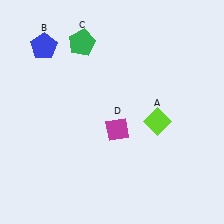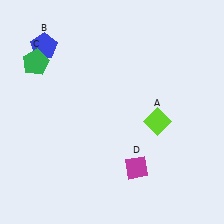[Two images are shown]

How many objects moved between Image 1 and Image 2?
2 objects moved between the two images.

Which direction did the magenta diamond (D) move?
The magenta diamond (D) moved down.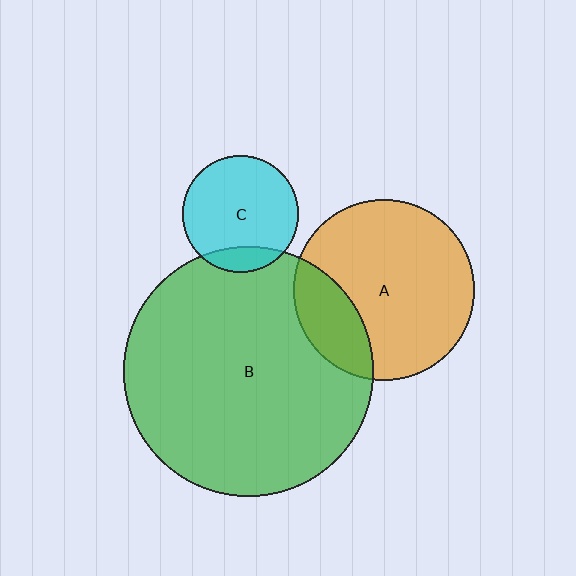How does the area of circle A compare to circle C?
Approximately 2.4 times.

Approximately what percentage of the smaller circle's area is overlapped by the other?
Approximately 20%.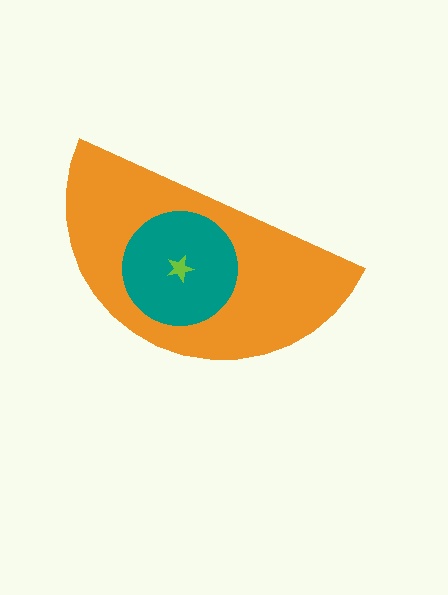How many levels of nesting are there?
3.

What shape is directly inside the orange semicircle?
The teal circle.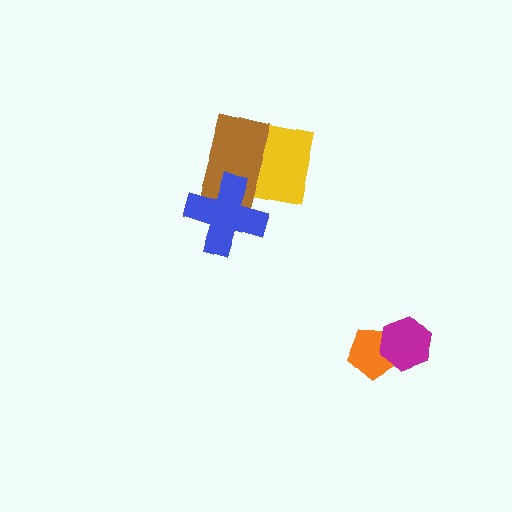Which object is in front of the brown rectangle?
The blue cross is in front of the brown rectangle.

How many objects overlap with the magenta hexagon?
1 object overlaps with the magenta hexagon.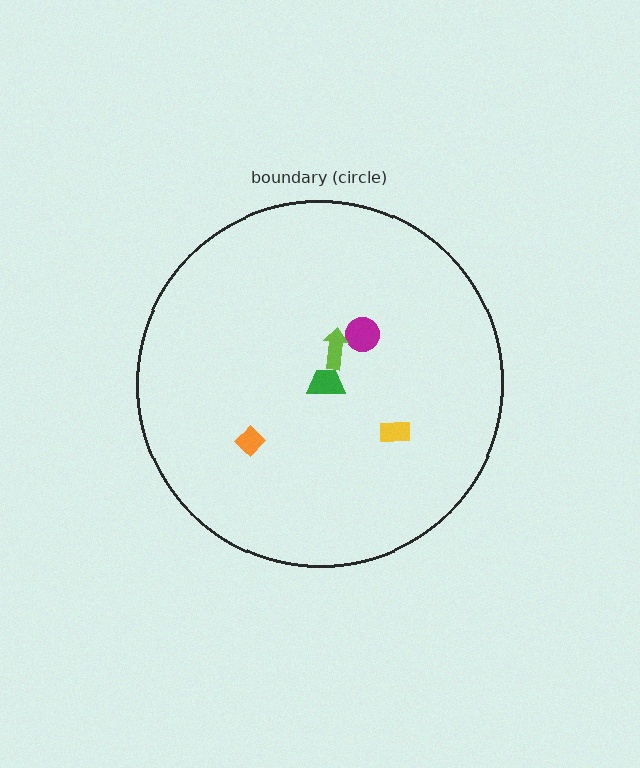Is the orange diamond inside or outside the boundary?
Inside.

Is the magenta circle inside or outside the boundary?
Inside.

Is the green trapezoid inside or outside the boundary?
Inside.